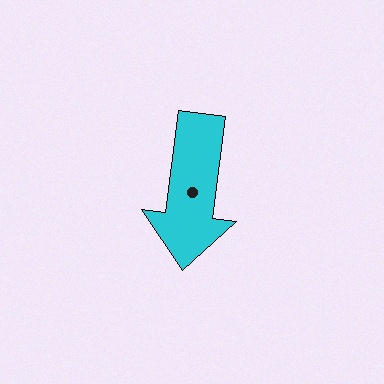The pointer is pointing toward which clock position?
Roughly 6 o'clock.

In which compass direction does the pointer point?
South.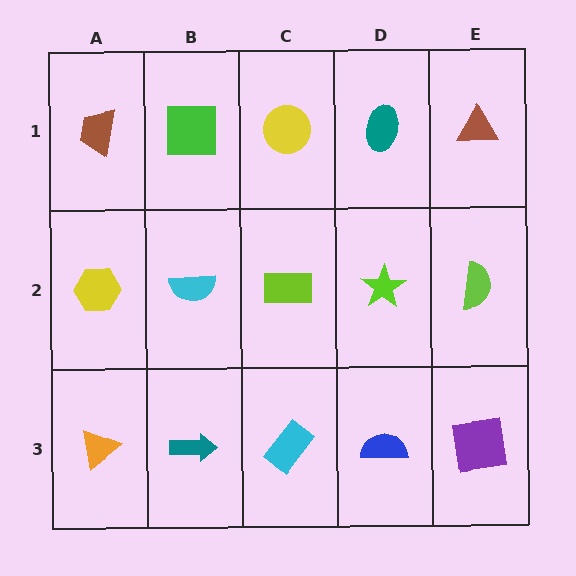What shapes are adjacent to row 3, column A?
A yellow hexagon (row 2, column A), a teal arrow (row 3, column B).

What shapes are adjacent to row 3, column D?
A lime star (row 2, column D), a cyan rectangle (row 3, column C), a purple square (row 3, column E).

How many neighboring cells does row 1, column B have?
3.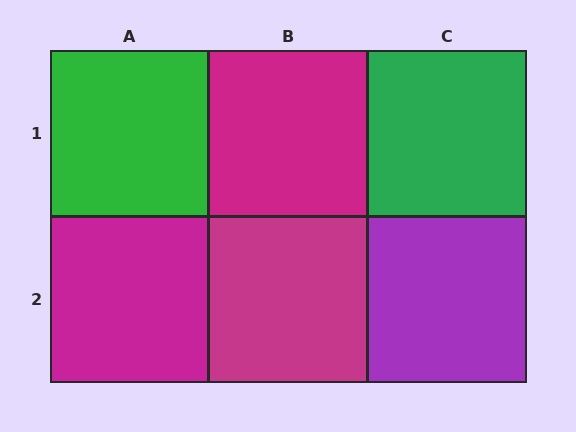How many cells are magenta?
3 cells are magenta.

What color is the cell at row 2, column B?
Magenta.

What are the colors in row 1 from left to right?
Green, magenta, green.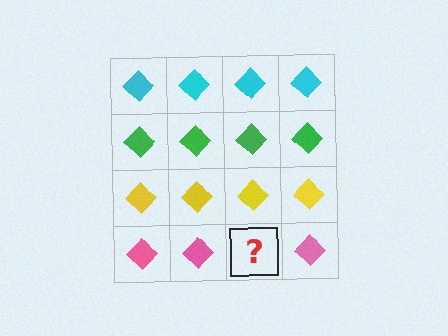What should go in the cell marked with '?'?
The missing cell should contain a pink diamond.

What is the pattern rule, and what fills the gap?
The rule is that each row has a consistent color. The gap should be filled with a pink diamond.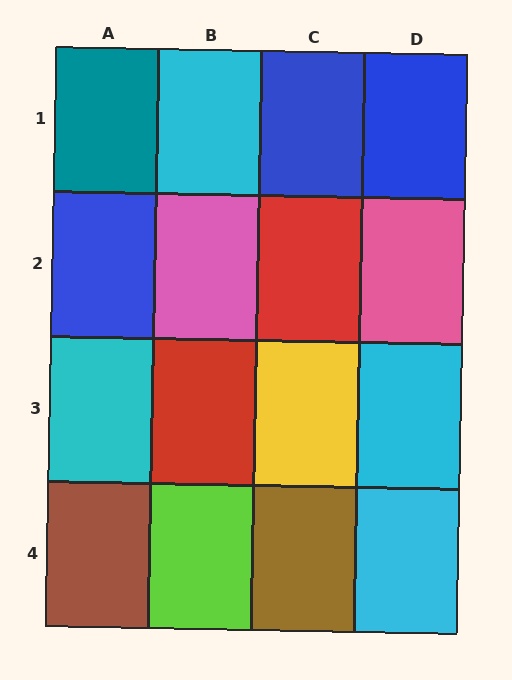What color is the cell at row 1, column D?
Blue.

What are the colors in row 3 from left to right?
Cyan, red, yellow, cyan.